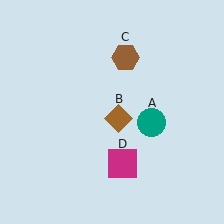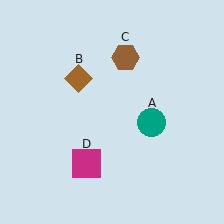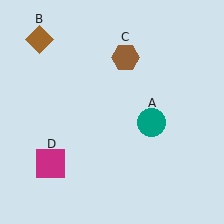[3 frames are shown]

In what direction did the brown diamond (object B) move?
The brown diamond (object B) moved up and to the left.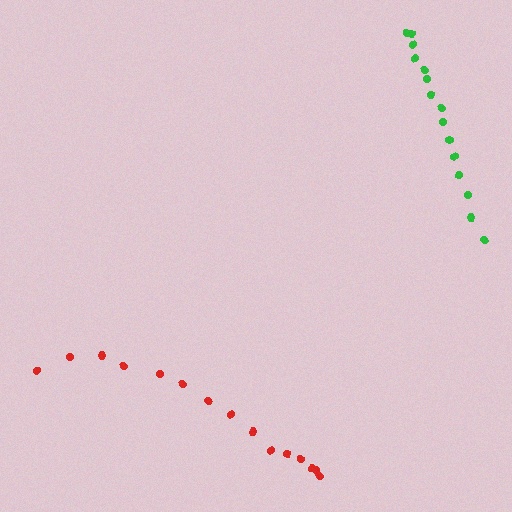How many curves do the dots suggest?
There are 2 distinct paths.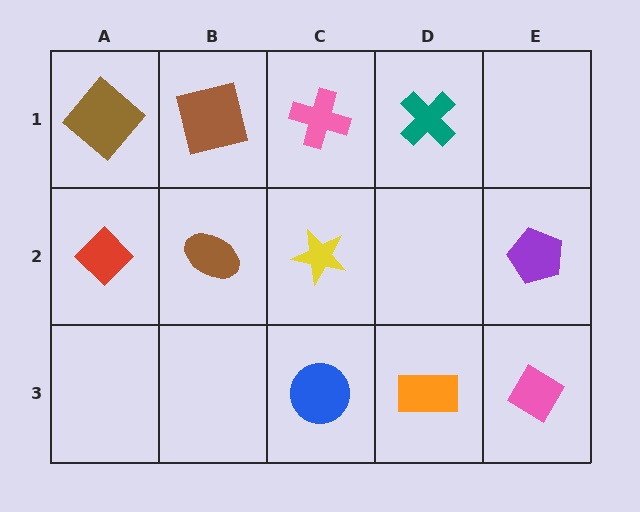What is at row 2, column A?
A red diamond.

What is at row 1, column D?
A teal cross.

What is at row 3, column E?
A pink diamond.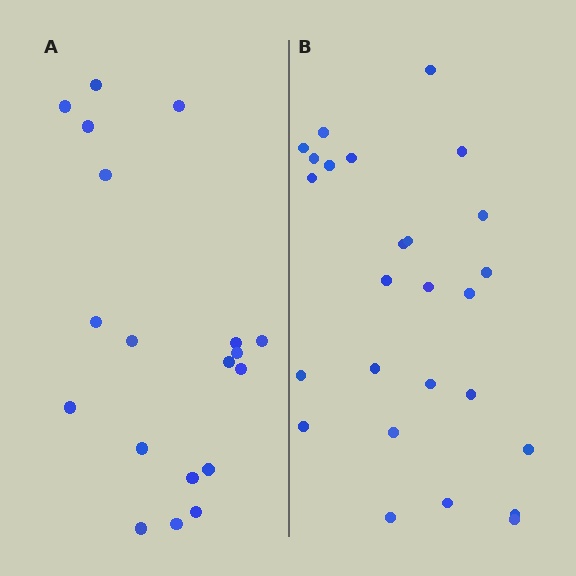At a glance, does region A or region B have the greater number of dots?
Region B (the right region) has more dots.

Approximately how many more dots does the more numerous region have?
Region B has roughly 8 or so more dots than region A.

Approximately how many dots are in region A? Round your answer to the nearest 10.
About 20 dots. (The exact count is 19, which rounds to 20.)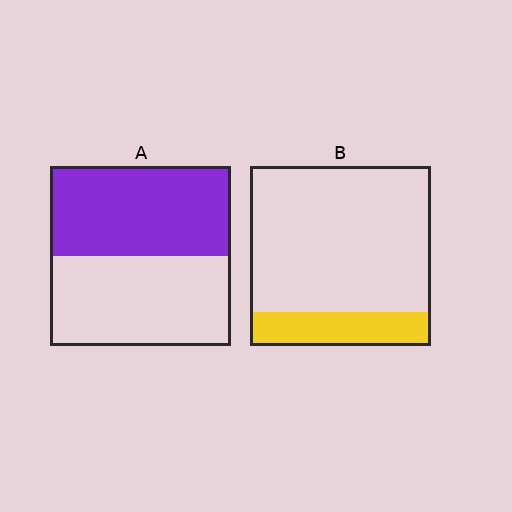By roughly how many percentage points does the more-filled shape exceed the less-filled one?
By roughly 30 percentage points (A over B).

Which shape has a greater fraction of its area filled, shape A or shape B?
Shape A.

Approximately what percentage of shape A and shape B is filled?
A is approximately 50% and B is approximately 20%.